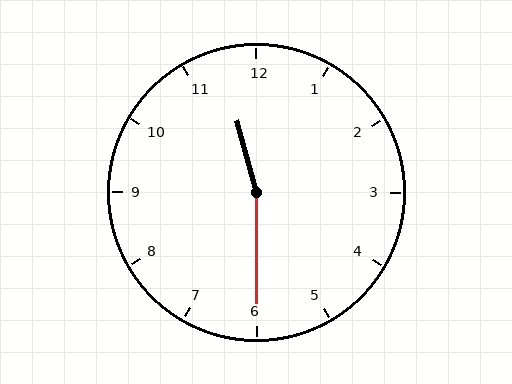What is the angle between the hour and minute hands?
Approximately 165 degrees.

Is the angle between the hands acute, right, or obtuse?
It is obtuse.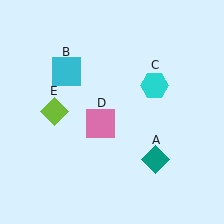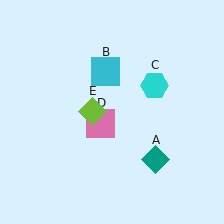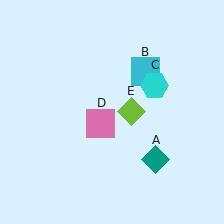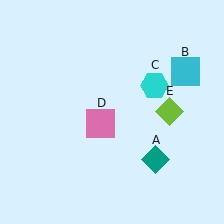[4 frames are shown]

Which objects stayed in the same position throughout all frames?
Teal diamond (object A) and cyan hexagon (object C) and pink square (object D) remained stationary.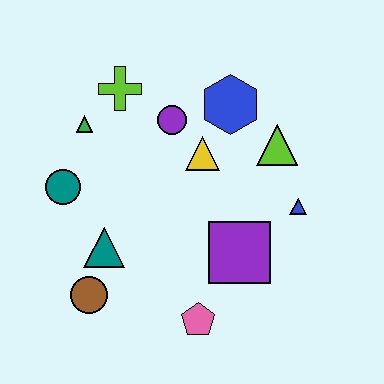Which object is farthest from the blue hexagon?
The brown circle is farthest from the blue hexagon.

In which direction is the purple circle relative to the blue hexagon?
The purple circle is to the left of the blue hexagon.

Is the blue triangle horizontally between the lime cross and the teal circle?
No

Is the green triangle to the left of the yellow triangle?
Yes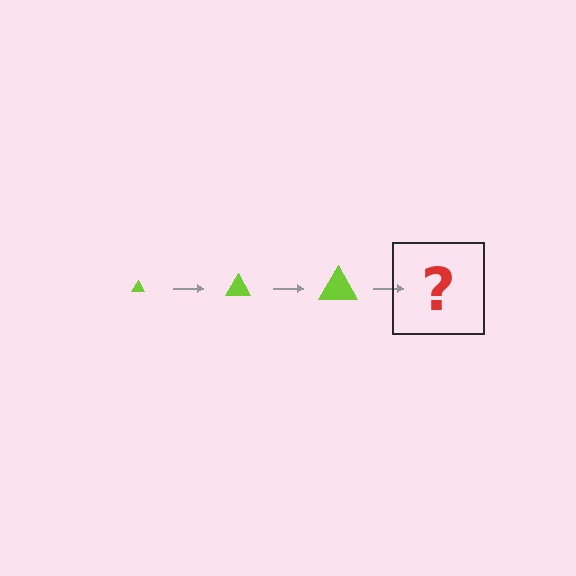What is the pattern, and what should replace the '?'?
The pattern is that the triangle gets progressively larger each step. The '?' should be a lime triangle, larger than the previous one.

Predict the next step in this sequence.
The next step is a lime triangle, larger than the previous one.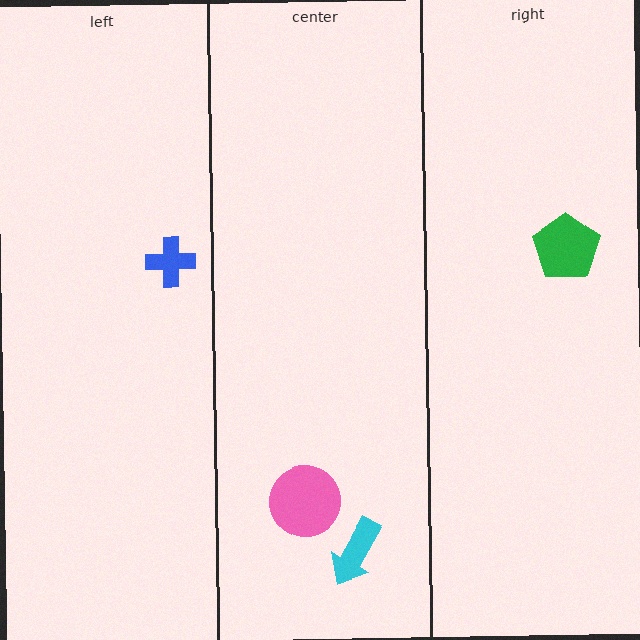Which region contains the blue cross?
The left region.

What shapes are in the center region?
The pink circle, the cyan arrow.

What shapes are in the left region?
The blue cross.